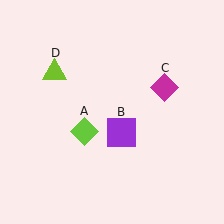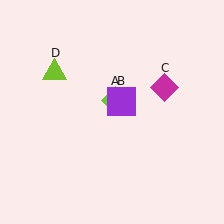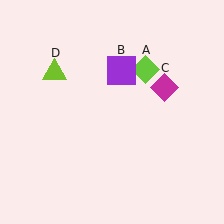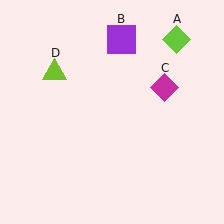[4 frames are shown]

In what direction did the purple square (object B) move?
The purple square (object B) moved up.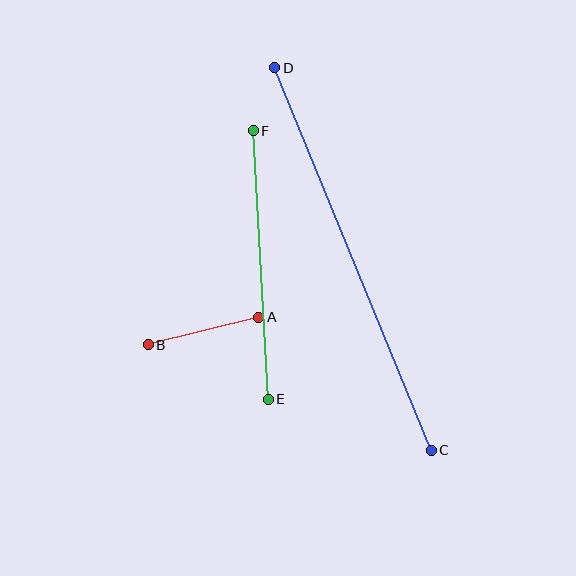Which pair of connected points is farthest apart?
Points C and D are farthest apart.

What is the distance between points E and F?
The distance is approximately 269 pixels.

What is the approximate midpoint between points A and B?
The midpoint is at approximately (203, 331) pixels.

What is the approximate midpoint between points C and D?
The midpoint is at approximately (353, 259) pixels.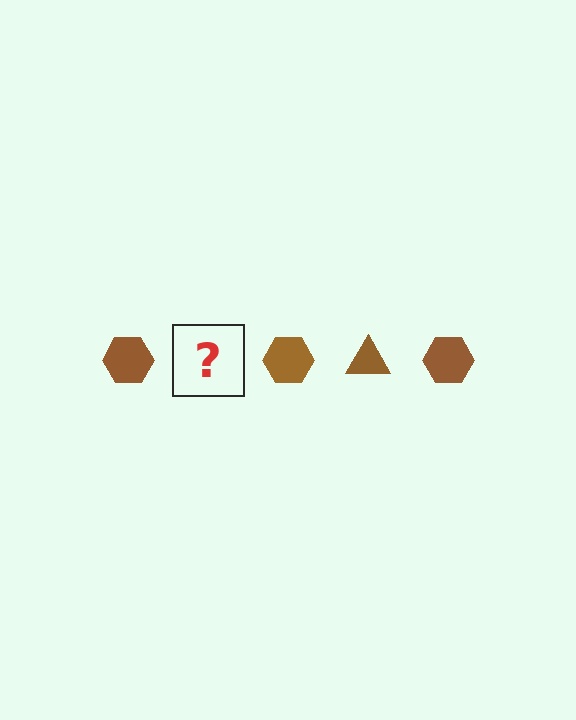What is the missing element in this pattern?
The missing element is a brown triangle.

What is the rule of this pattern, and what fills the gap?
The rule is that the pattern cycles through hexagon, triangle shapes in brown. The gap should be filled with a brown triangle.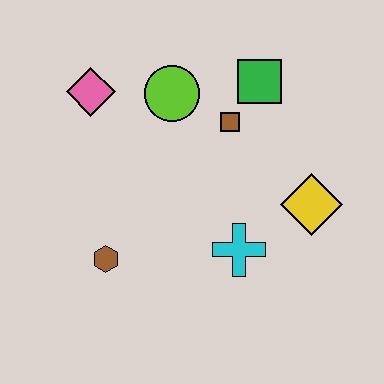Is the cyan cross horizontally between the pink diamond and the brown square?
No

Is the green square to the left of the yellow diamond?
Yes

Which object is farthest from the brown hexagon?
The green square is farthest from the brown hexagon.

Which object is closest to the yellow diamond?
The cyan cross is closest to the yellow diamond.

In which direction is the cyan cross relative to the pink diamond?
The cyan cross is below the pink diamond.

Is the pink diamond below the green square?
Yes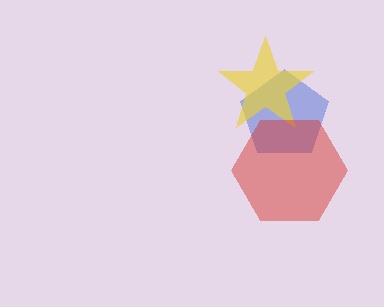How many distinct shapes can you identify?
There are 3 distinct shapes: a blue pentagon, a yellow star, a red hexagon.